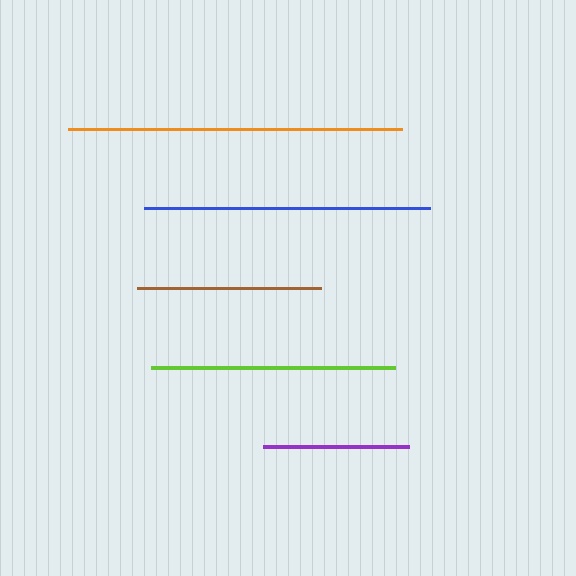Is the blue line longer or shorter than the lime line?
The blue line is longer than the lime line.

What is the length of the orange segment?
The orange segment is approximately 334 pixels long.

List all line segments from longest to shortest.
From longest to shortest: orange, blue, lime, brown, purple.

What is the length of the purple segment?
The purple segment is approximately 147 pixels long.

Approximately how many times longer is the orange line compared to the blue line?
The orange line is approximately 1.2 times the length of the blue line.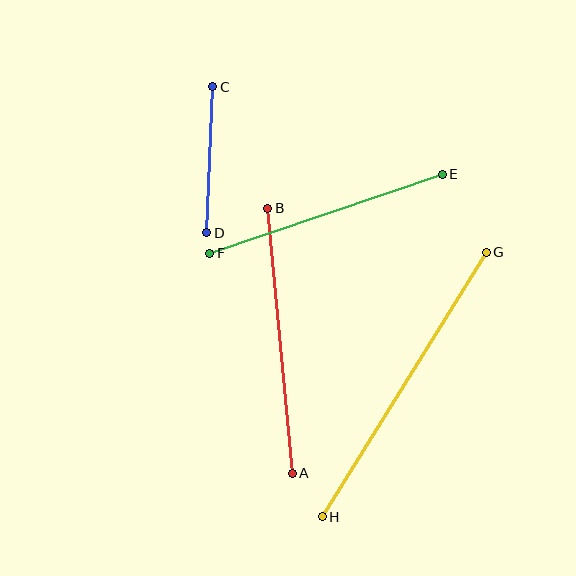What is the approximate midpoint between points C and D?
The midpoint is at approximately (210, 160) pixels.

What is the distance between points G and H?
The distance is approximately 312 pixels.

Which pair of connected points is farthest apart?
Points G and H are farthest apart.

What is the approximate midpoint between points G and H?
The midpoint is at approximately (404, 384) pixels.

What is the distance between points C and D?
The distance is approximately 146 pixels.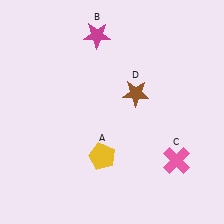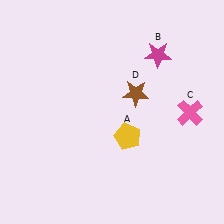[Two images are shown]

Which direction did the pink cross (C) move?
The pink cross (C) moved up.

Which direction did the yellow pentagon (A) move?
The yellow pentagon (A) moved right.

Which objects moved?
The objects that moved are: the yellow pentagon (A), the magenta star (B), the pink cross (C).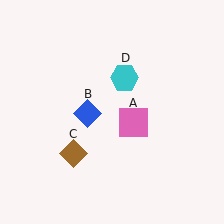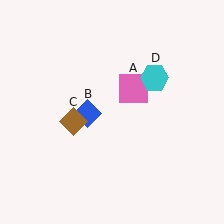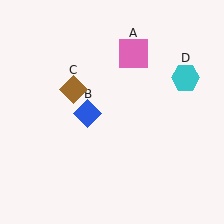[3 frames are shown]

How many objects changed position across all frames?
3 objects changed position: pink square (object A), brown diamond (object C), cyan hexagon (object D).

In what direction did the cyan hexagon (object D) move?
The cyan hexagon (object D) moved right.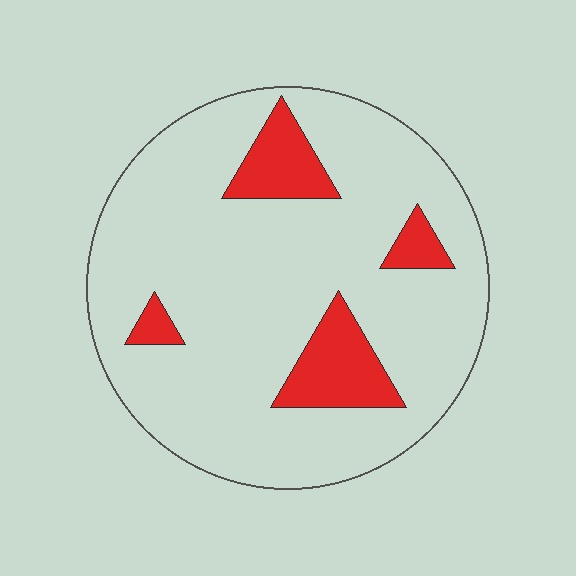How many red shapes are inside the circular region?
4.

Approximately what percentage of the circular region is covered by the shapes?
Approximately 15%.